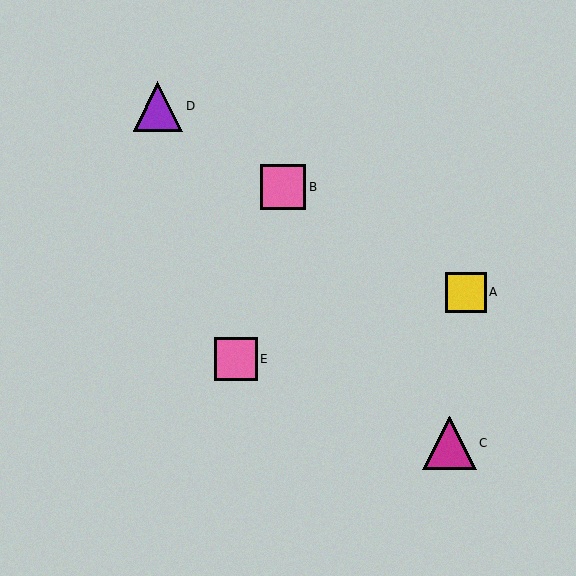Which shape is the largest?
The magenta triangle (labeled C) is the largest.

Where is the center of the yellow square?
The center of the yellow square is at (466, 292).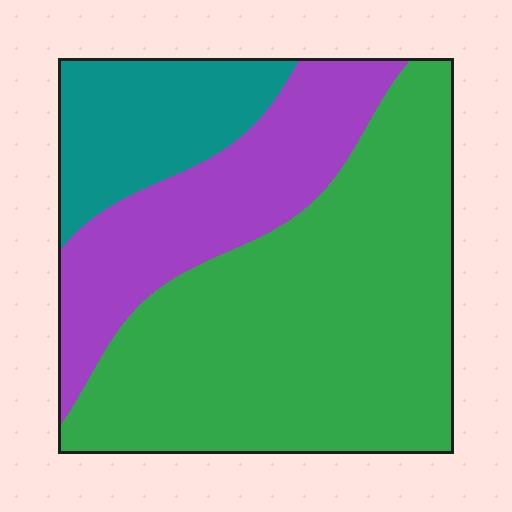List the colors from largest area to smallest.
From largest to smallest: green, purple, teal.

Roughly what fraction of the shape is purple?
Purple covers about 25% of the shape.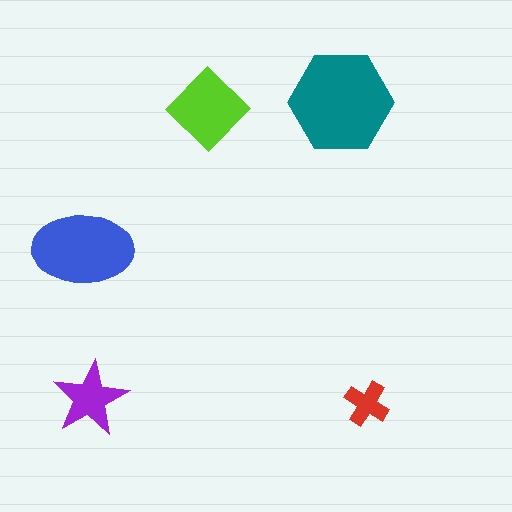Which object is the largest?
The teal hexagon.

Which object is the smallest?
The red cross.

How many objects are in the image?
There are 5 objects in the image.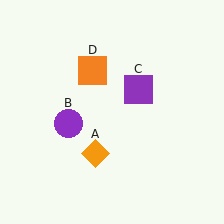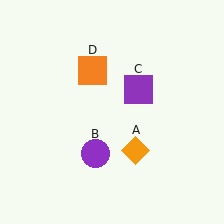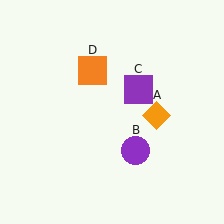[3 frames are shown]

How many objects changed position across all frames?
2 objects changed position: orange diamond (object A), purple circle (object B).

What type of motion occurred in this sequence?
The orange diamond (object A), purple circle (object B) rotated counterclockwise around the center of the scene.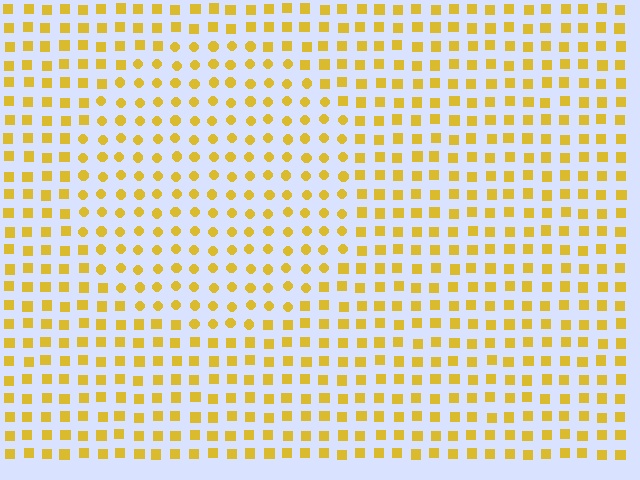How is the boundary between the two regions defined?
The boundary is defined by a change in element shape: circles inside vs. squares outside. All elements share the same color and spacing.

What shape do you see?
I see a circle.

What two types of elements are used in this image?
The image uses circles inside the circle region and squares outside it.